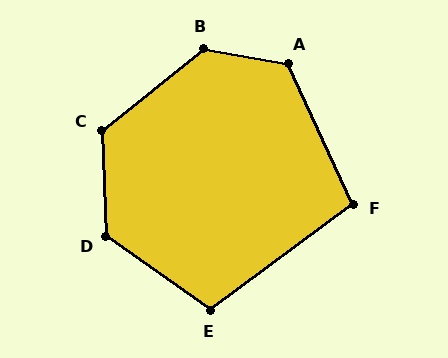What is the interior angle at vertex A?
Approximately 125 degrees (obtuse).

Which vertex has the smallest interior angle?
F, at approximately 102 degrees.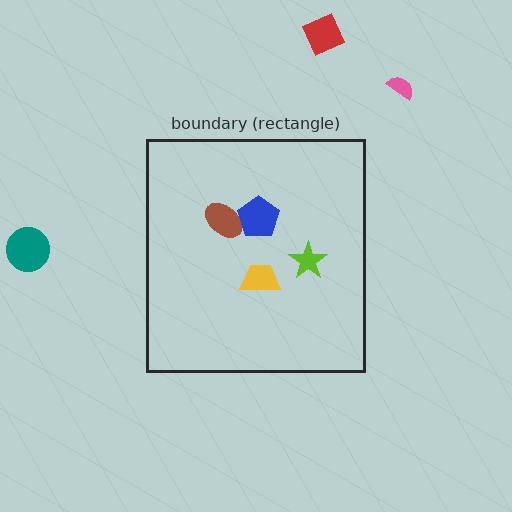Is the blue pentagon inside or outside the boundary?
Inside.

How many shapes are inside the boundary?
4 inside, 3 outside.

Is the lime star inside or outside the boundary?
Inside.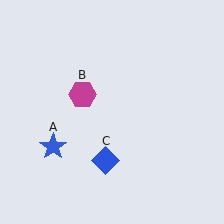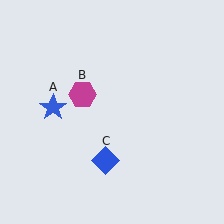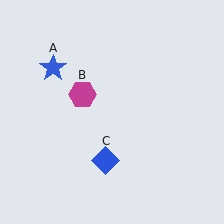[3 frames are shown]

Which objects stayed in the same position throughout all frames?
Magenta hexagon (object B) and blue diamond (object C) remained stationary.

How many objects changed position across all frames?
1 object changed position: blue star (object A).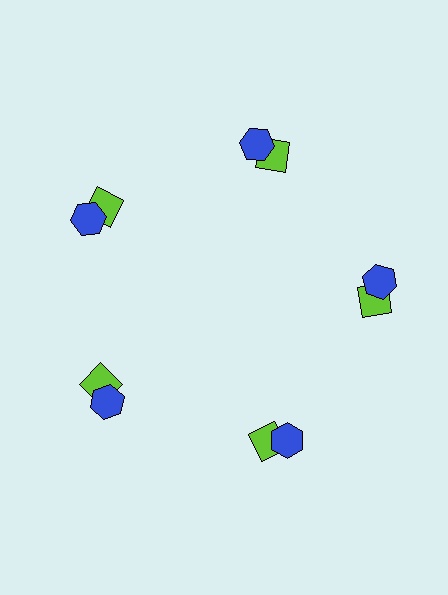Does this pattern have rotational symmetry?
Yes, this pattern has 5-fold rotational symmetry. It looks the same after rotating 72 degrees around the center.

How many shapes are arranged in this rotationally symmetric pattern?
There are 10 shapes, arranged in 5 groups of 2.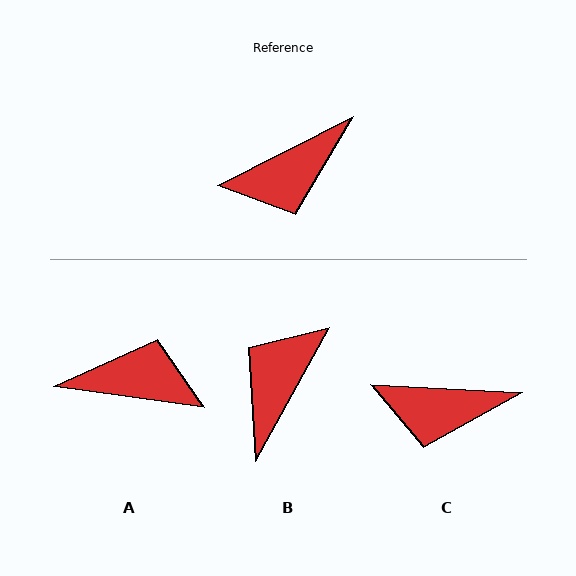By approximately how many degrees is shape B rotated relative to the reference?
Approximately 146 degrees clockwise.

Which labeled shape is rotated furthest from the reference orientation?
B, about 146 degrees away.